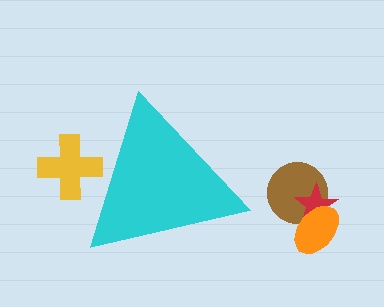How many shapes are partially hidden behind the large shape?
1 shape is partially hidden.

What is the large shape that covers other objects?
A cyan triangle.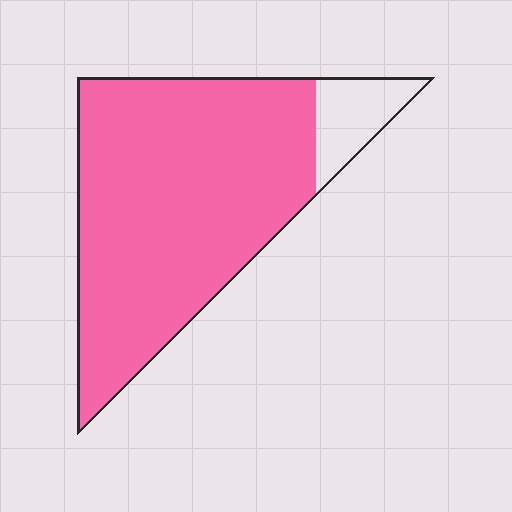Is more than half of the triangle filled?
Yes.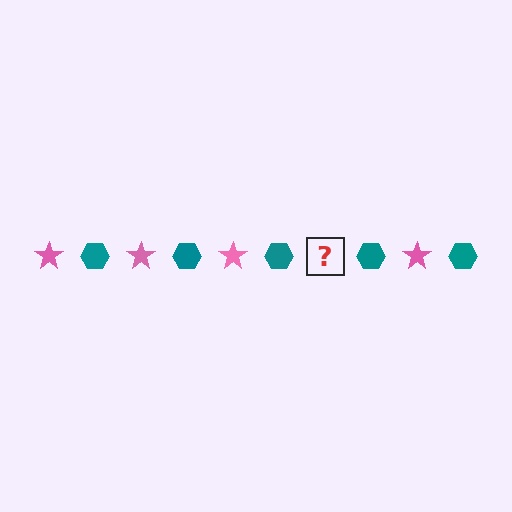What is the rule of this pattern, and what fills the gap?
The rule is that the pattern alternates between pink star and teal hexagon. The gap should be filled with a pink star.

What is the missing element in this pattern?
The missing element is a pink star.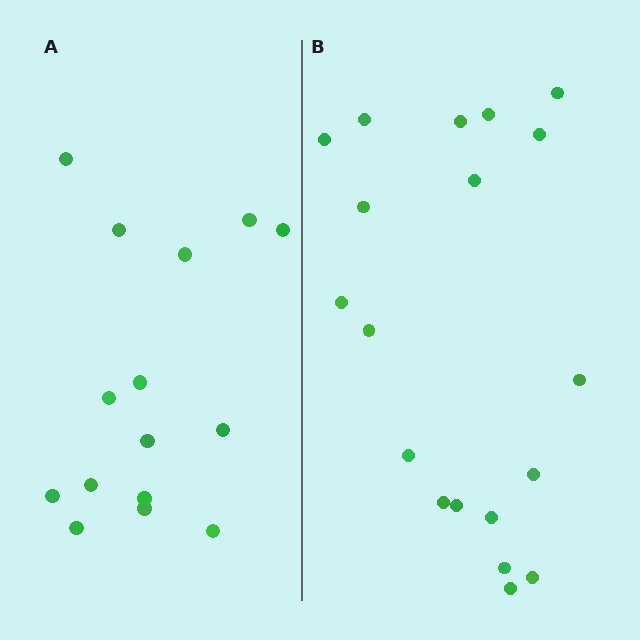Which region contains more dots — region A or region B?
Region B (the right region) has more dots.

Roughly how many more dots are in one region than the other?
Region B has about 4 more dots than region A.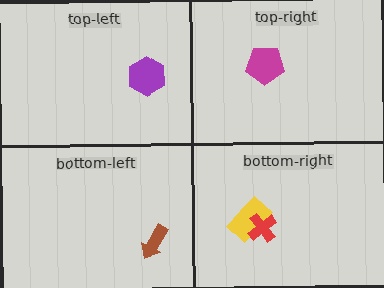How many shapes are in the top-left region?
1.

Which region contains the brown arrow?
The bottom-left region.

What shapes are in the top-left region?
The purple hexagon.